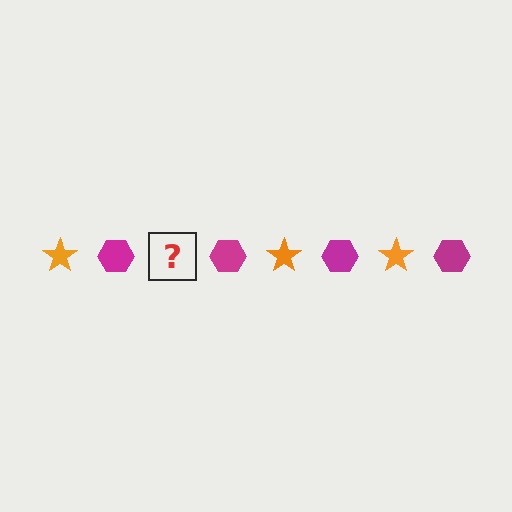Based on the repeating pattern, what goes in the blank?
The blank should be an orange star.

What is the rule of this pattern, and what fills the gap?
The rule is that the pattern alternates between orange star and magenta hexagon. The gap should be filled with an orange star.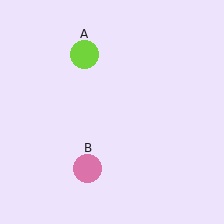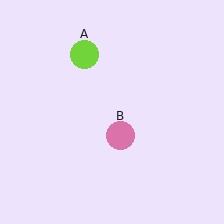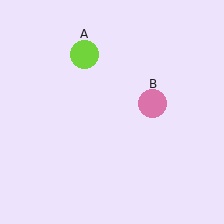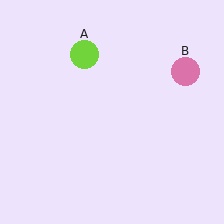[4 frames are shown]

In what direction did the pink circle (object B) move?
The pink circle (object B) moved up and to the right.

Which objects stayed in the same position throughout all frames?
Lime circle (object A) remained stationary.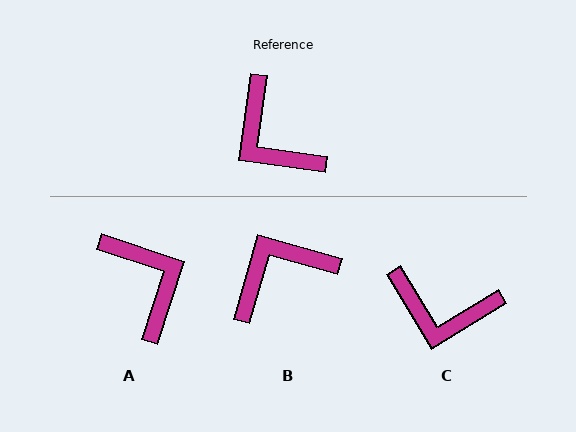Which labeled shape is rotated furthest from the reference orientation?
A, about 170 degrees away.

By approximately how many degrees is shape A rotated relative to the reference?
Approximately 170 degrees counter-clockwise.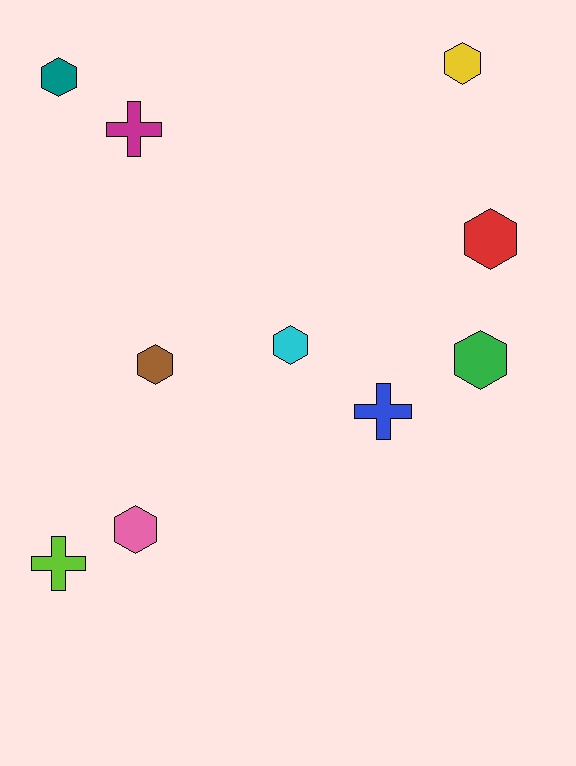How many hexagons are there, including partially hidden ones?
There are 7 hexagons.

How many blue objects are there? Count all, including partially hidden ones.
There is 1 blue object.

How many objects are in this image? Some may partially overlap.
There are 10 objects.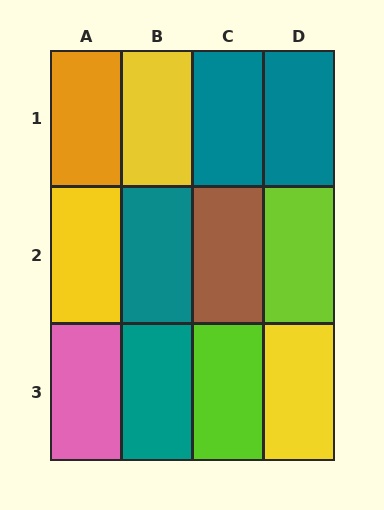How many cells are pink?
1 cell is pink.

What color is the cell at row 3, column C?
Lime.